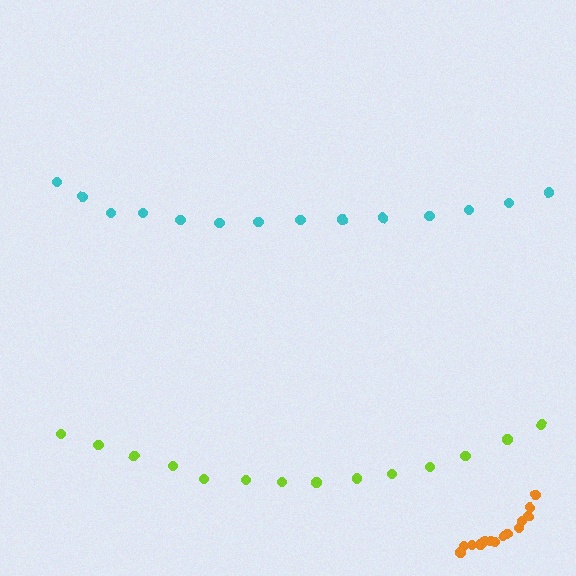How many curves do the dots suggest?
There are 3 distinct paths.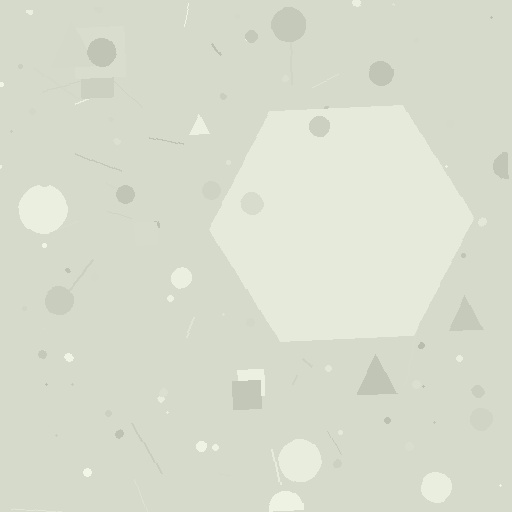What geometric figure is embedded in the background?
A hexagon is embedded in the background.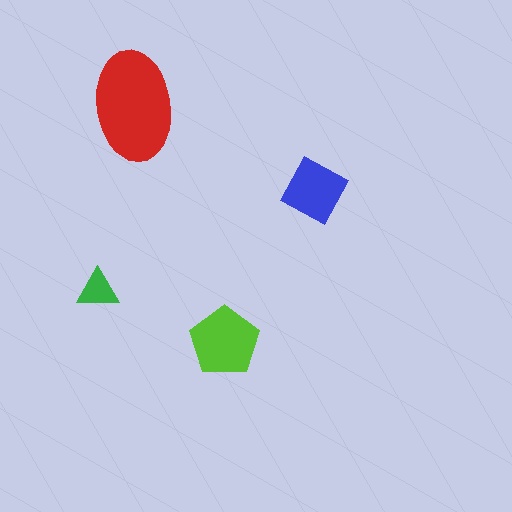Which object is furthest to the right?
The blue square is rightmost.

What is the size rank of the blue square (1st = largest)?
3rd.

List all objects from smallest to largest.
The green triangle, the blue square, the lime pentagon, the red ellipse.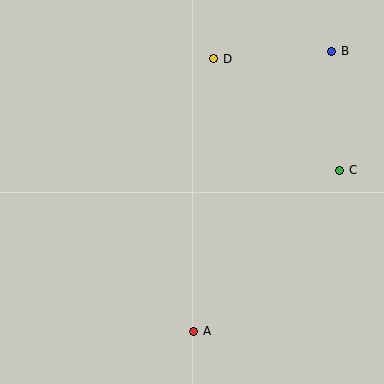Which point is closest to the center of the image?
Point D at (214, 59) is closest to the center.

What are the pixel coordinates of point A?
Point A is at (194, 331).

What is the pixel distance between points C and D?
The distance between C and D is 168 pixels.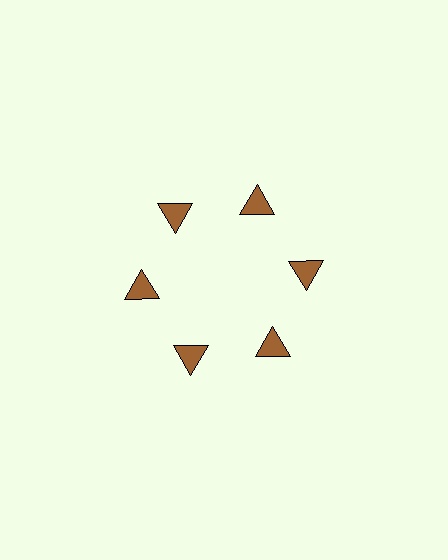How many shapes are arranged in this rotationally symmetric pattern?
There are 6 shapes, arranged in 6 groups of 1.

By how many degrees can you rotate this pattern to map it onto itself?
The pattern maps onto itself every 60 degrees of rotation.